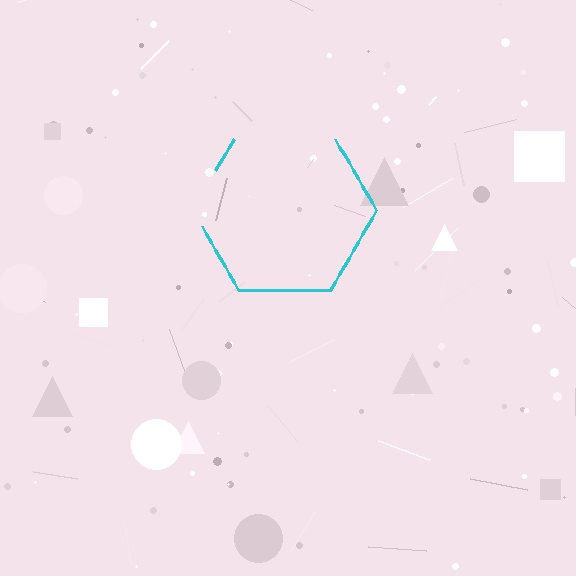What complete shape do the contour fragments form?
The contour fragments form a hexagon.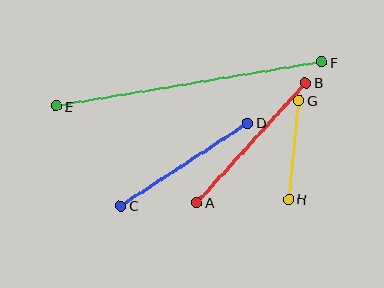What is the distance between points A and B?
The distance is approximately 162 pixels.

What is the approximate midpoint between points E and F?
The midpoint is at approximately (189, 84) pixels.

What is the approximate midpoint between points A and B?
The midpoint is at approximately (251, 143) pixels.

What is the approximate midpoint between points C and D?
The midpoint is at approximately (184, 164) pixels.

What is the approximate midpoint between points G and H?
The midpoint is at approximately (294, 150) pixels.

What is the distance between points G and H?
The distance is approximately 99 pixels.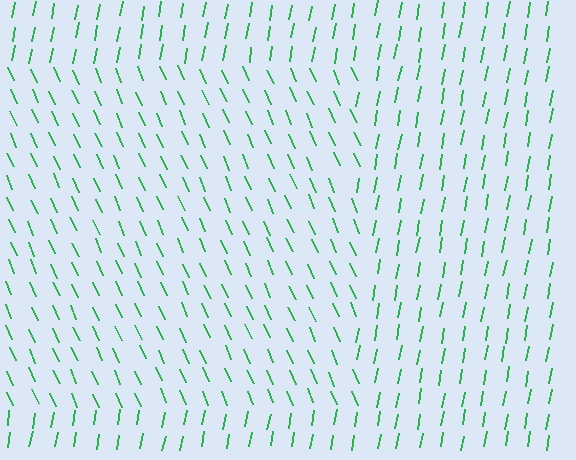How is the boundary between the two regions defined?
The boundary is defined purely by a change in line orientation (approximately 33 degrees difference). All lines are the same color and thickness.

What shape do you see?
I see a rectangle.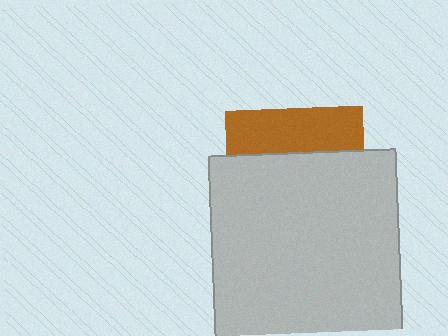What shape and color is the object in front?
The object in front is a light gray square.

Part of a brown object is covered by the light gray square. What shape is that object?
It is a square.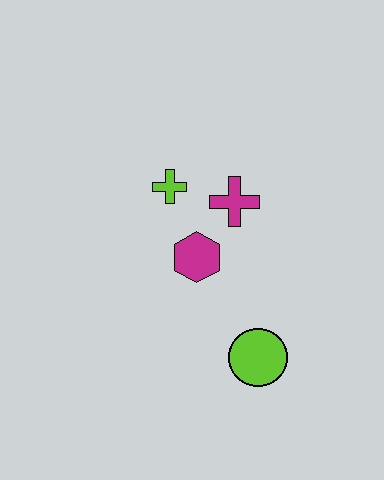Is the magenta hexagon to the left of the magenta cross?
Yes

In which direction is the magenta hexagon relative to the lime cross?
The magenta hexagon is below the lime cross.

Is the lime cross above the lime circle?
Yes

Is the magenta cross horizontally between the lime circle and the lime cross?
Yes